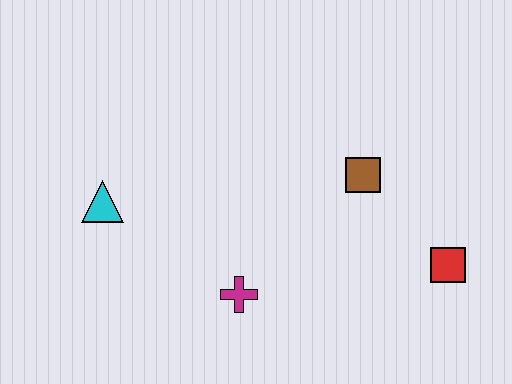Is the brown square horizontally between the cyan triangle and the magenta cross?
No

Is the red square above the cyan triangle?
No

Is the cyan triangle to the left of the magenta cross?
Yes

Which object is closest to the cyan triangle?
The magenta cross is closest to the cyan triangle.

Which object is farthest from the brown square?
The cyan triangle is farthest from the brown square.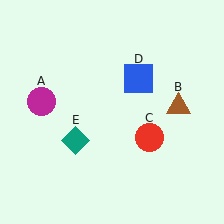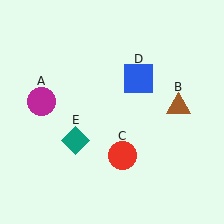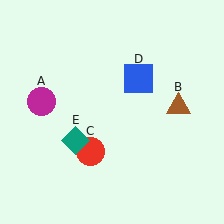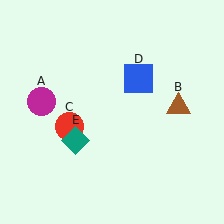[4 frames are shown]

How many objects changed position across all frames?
1 object changed position: red circle (object C).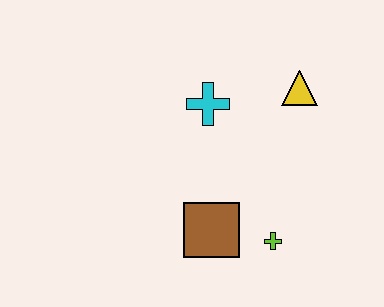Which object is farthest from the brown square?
The yellow triangle is farthest from the brown square.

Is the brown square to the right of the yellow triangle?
No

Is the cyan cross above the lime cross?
Yes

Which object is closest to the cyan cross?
The yellow triangle is closest to the cyan cross.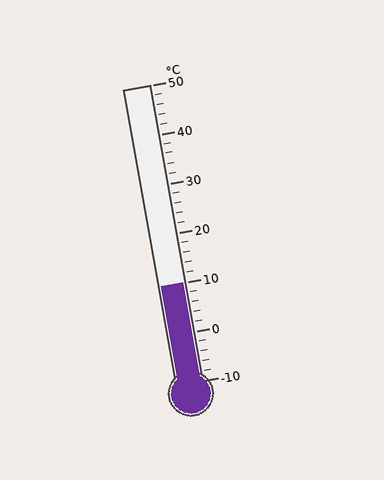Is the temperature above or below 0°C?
The temperature is above 0°C.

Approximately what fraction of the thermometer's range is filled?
The thermometer is filled to approximately 35% of its range.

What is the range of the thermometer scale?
The thermometer scale ranges from -10°C to 50°C.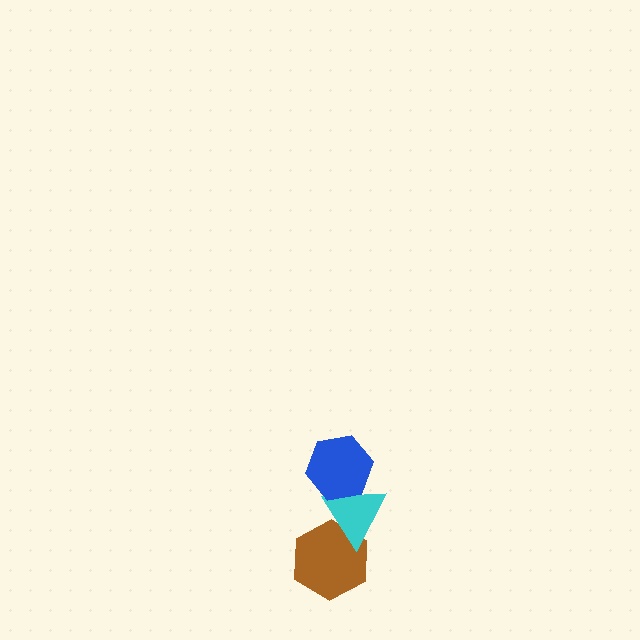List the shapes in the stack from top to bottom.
From top to bottom: the blue hexagon, the cyan triangle, the brown hexagon.